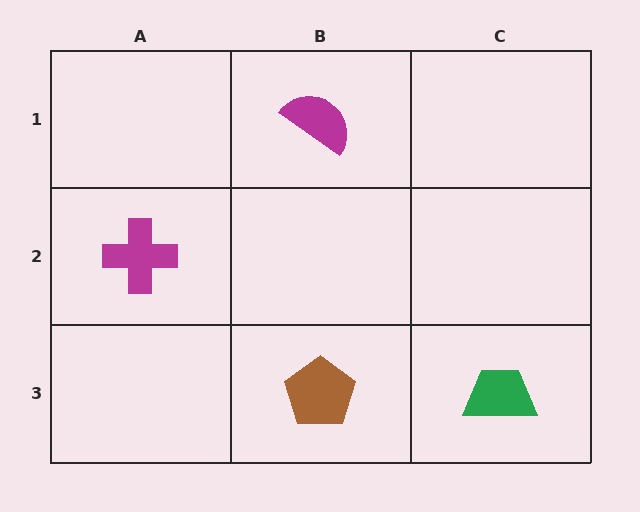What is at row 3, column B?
A brown pentagon.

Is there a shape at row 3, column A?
No, that cell is empty.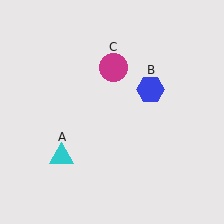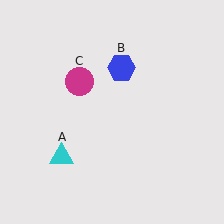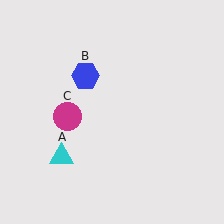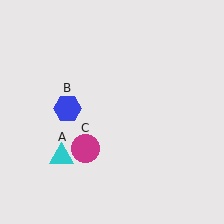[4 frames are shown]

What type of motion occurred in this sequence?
The blue hexagon (object B), magenta circle (object C) rotated counterclockwise around the center of the scene.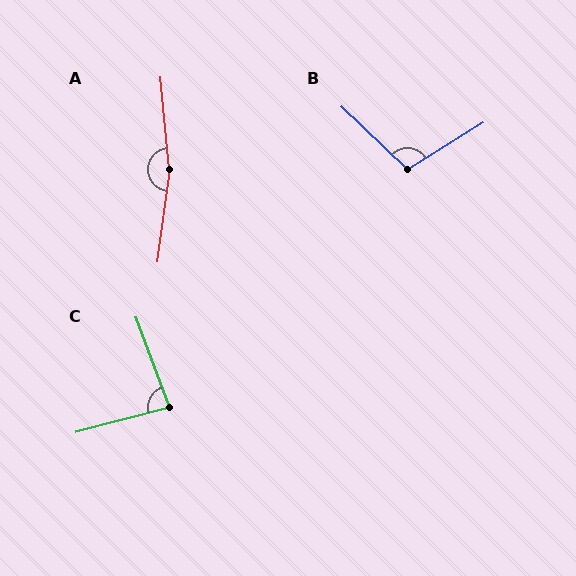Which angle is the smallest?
C, at approximately 84 degrees.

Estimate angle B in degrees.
Approximately 104 degrees.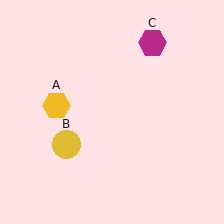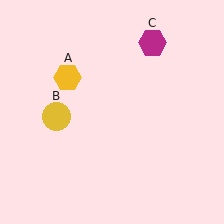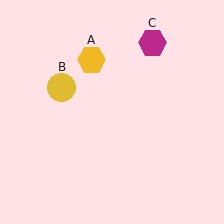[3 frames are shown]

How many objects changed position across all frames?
2 objects changed position: yellow hexagon (object A), yellow circle (object B).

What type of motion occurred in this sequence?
The yellow hexagon (object A), yellow circle (object B) rotated clockwise around the center of the scene.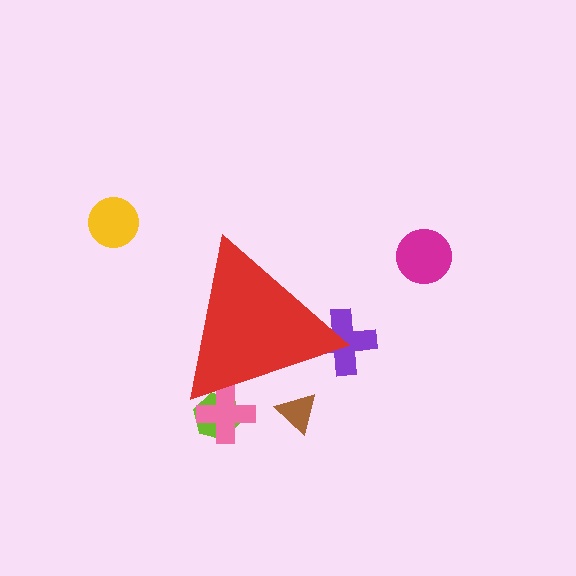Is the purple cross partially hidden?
Yes, the purple cross is partially hidden behind the red triangle.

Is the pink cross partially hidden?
Yes, the pink cross is partially hidden behind the red triangle.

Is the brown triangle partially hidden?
Yes, the brown triangle is partially hidden behind the red triangle.